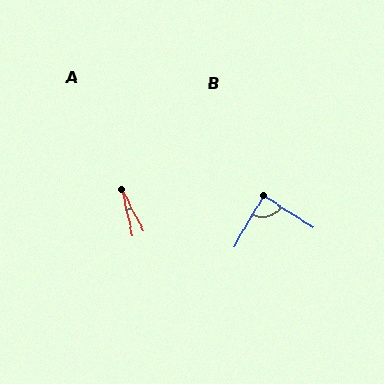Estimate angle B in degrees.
Approximately 87 degrees.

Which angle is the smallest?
A, at approximately 15 degrees.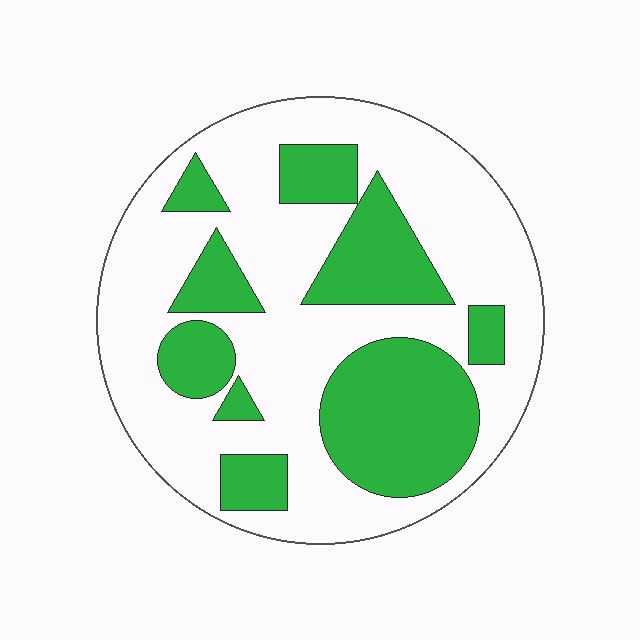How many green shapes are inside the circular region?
9.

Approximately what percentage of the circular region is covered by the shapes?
Approximately 35%.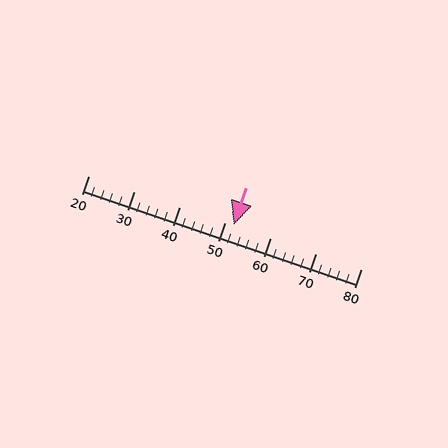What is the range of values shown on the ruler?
The ruler shows values from 20 to 80.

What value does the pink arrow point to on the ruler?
The pink arrow points to approximately 52.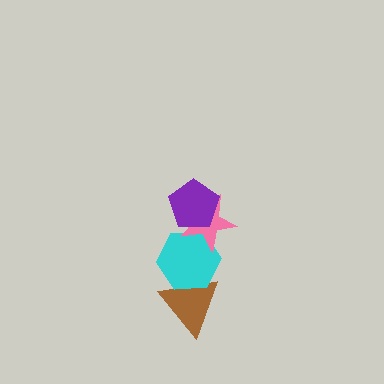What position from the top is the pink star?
The pink star is 2nd from the top.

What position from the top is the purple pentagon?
The purple pentagon is 1st from the top.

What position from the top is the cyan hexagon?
The cyan hexagon is 3rd from the top.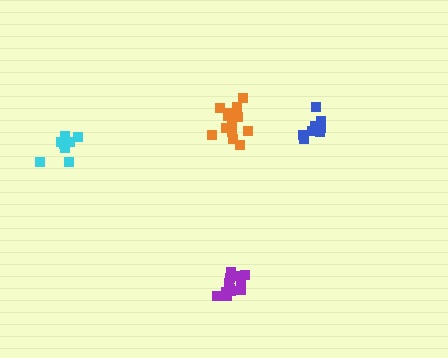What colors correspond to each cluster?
The clusters are colored: orange, cyan, blue, purple.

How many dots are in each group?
Group 1: 14 dots, Group 2: 8 dots, Group 3: 8 dots, Group 4: 12 dots (42 total).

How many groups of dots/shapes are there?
There are 4 groups.